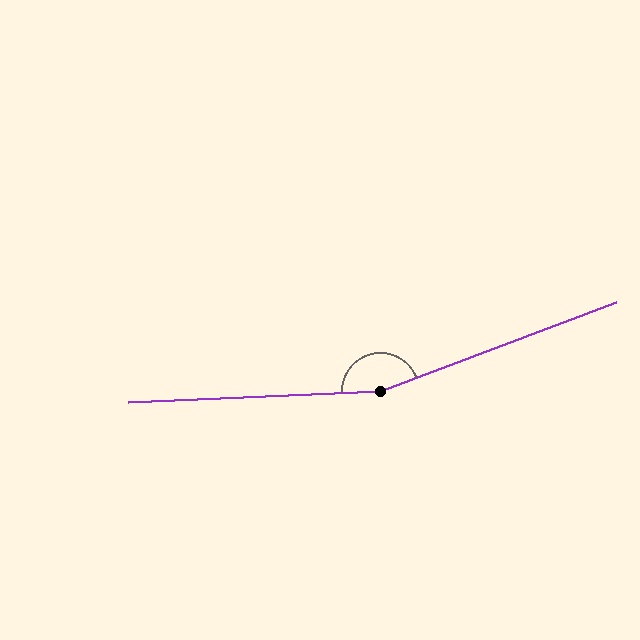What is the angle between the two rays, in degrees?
Approximately 162 degrees.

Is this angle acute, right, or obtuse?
It is obtuse.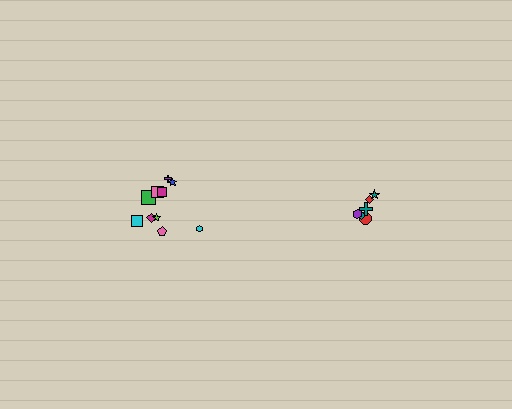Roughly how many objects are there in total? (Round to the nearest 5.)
Roughly 15 objects in total.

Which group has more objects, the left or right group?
The left group.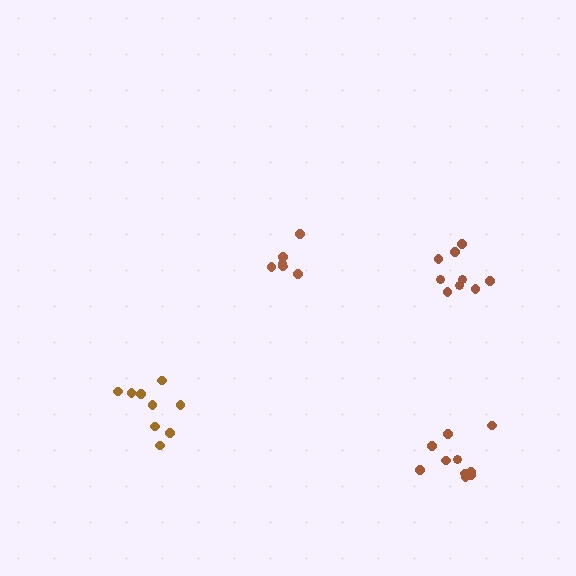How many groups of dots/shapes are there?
There are 4 groups.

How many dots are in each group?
Group 1: 9 dots, Group 2: 10 dots, Group 3: 9 dots, Group 4: 6 dots (34 total).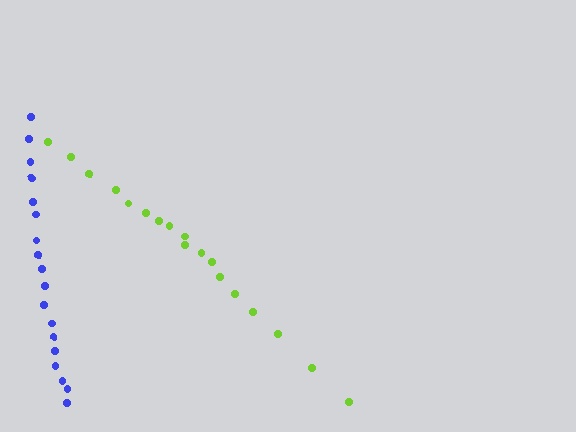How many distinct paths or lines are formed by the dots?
There are 2 distinct paths.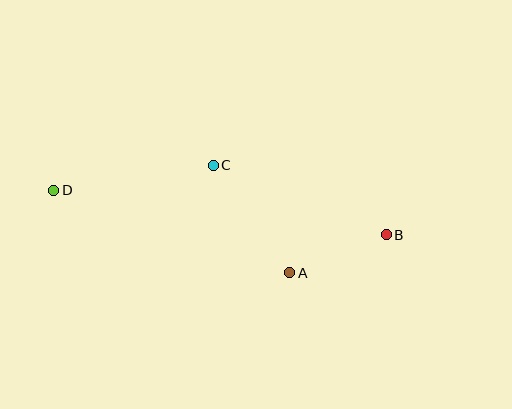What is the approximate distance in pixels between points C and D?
The distance between C and D is approximately 161 pixels.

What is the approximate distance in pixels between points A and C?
The distance between A and C is approximately 132 pixels.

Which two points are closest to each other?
Points A and B are closest to each other.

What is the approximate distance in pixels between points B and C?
The distance between B and C is approximately 186 pixels.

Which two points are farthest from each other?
Points B and D are farthest from each other.